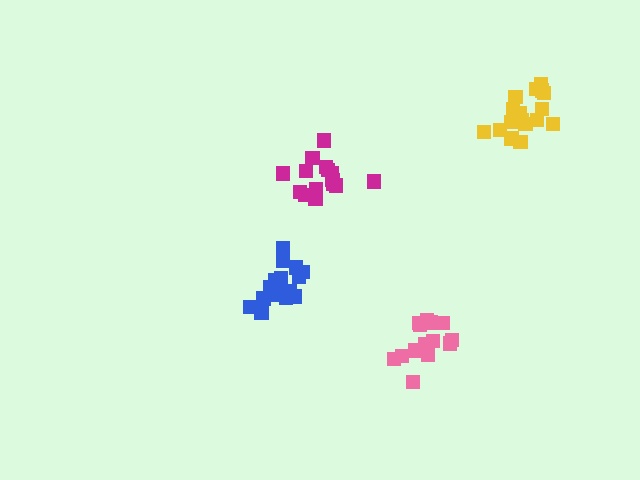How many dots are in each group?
Group 1: 14 dots, Group 2: 15 dots, Group 3: 17 dots, Group 4: 18 dots (64 total).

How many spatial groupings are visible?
There are 4 spatial groupings.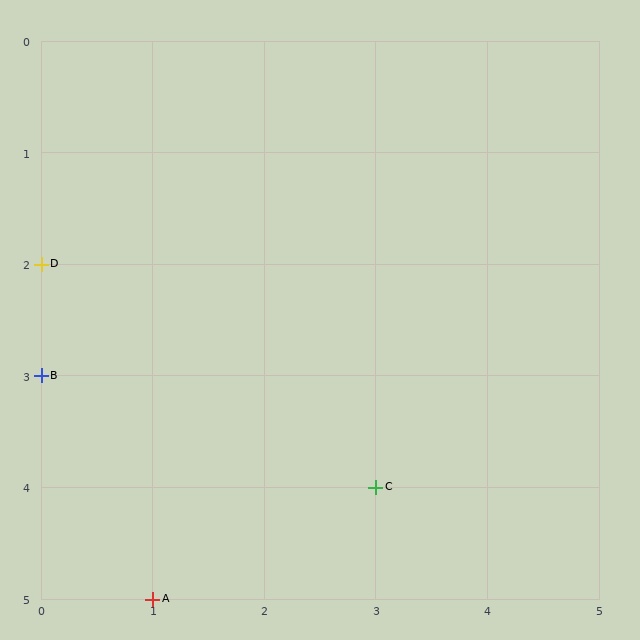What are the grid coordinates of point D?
Point D is at grid coordinates (0, 2).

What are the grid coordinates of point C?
Point C is at grid coordinates (3, 4).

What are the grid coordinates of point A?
Point A is at grid coordinates (1, 5).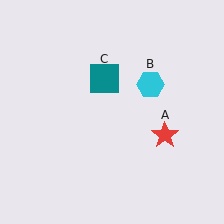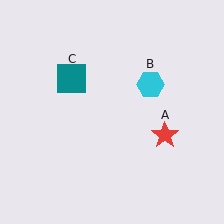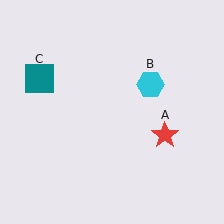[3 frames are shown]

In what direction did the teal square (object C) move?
The teal square (object C) moved left.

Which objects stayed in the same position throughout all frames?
Red star (object A) and cyan hexagon (object B) remained stationary.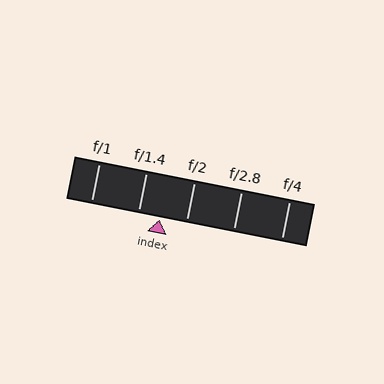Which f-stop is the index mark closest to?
The index mark is closest to f/1.4.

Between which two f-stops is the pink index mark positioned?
The index mark is between f/1.4 and f/2.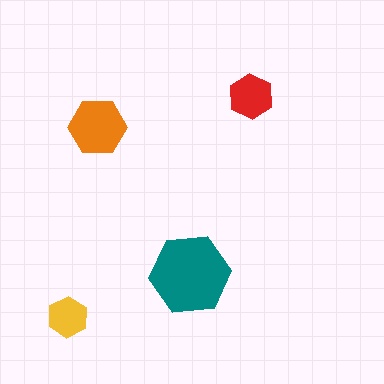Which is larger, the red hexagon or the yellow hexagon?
The red one.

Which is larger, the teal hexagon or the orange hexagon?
The teal one.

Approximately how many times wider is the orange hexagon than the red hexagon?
About 1.5 times wider.